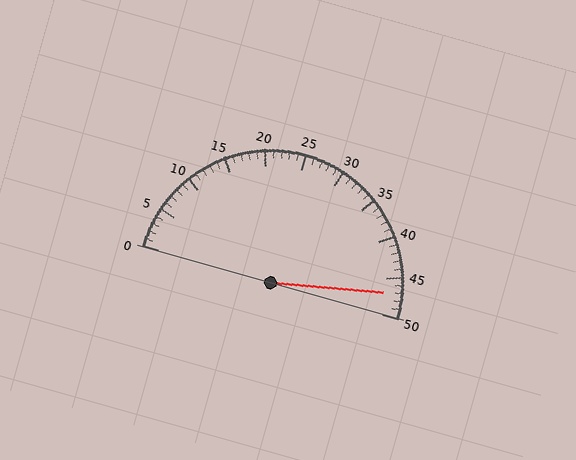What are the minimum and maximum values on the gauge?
The gauge ranges from 0 to 50.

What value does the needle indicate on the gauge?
The needle indicates approximately 47.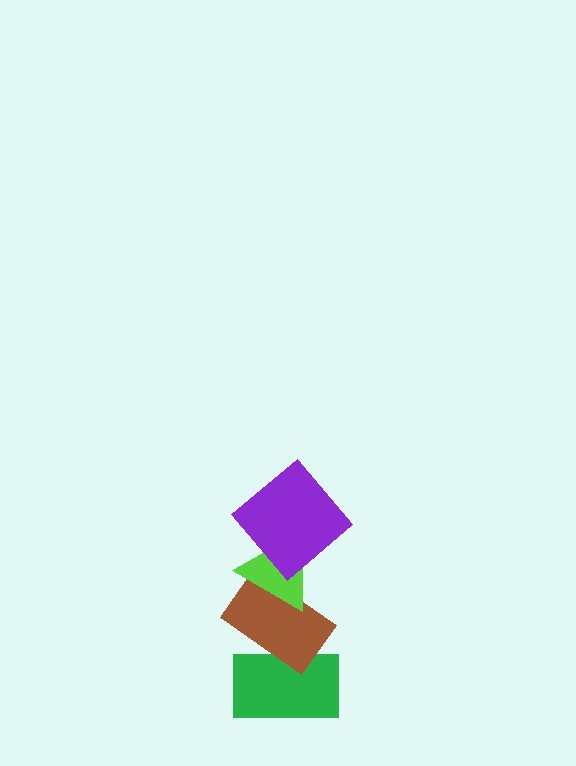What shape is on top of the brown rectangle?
The lime triangle is on top of the brown rectangle.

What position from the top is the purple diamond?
The purple diamond is 1st from the top.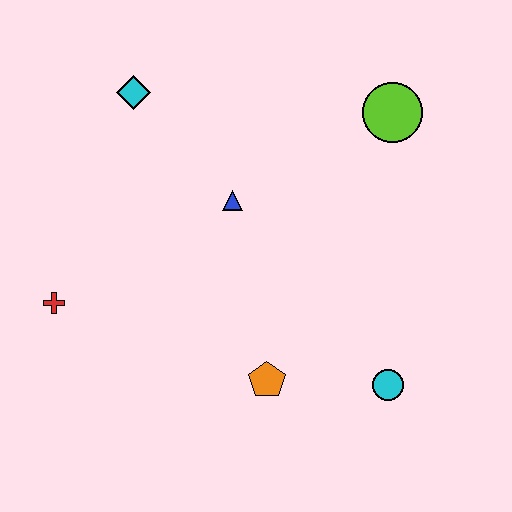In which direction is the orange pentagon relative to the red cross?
The orange pentagon is to the right of the red cross.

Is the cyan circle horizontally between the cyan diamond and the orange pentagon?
No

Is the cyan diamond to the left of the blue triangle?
Yes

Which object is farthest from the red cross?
The lime circle is farthest from the red cross.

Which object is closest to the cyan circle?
The orange pentagon is closest to the cyan circle.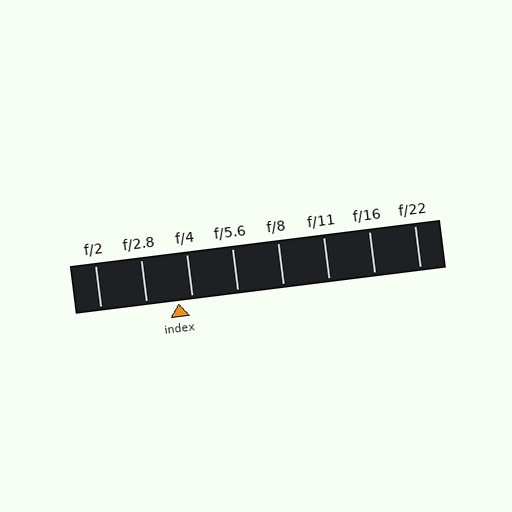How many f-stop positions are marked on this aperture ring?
There are 8 f-stop positions marked.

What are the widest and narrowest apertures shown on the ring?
The widest aperture shown is f/2 and the narrowest is f/22.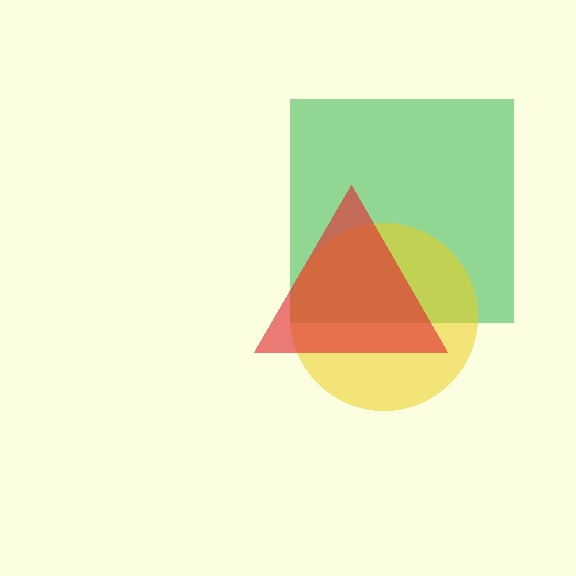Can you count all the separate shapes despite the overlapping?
Yes, there are 3 separate shapes.